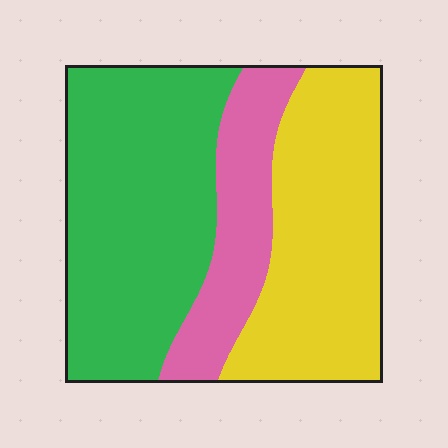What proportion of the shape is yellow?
Yellow takes up about three eighths (3/8) of the shape.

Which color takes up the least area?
Pink, at roughly 20%.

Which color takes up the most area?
Green, at roughly 45%.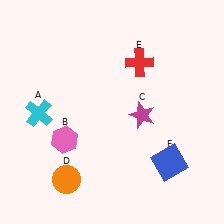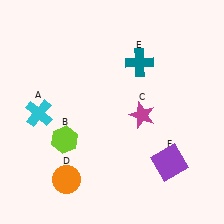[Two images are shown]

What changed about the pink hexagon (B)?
In Image 1, B is pink. In Image 2, it changed to lime.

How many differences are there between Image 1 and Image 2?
There are 3 differences between the two images.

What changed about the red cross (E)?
In Image 1, E is red. In Image 2, it changed to teal.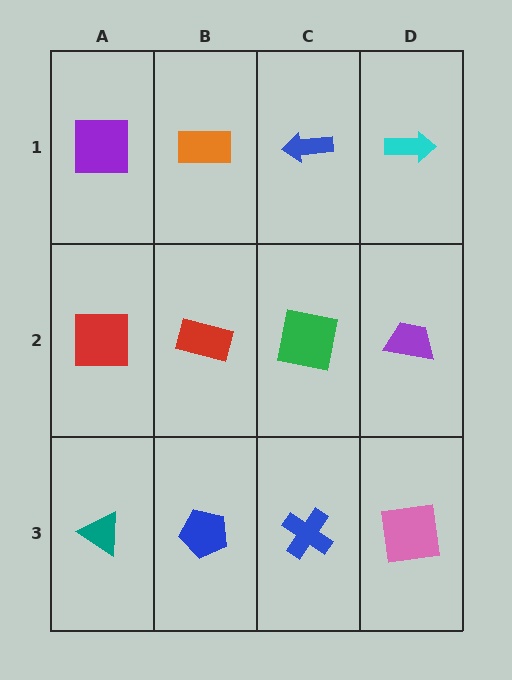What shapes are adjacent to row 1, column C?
A green square (row 2, column C), an orange rectangle (row 1, column B), a cyan arrow (row 1, column D).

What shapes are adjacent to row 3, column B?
A red rectangle (row 2, column B), a teal triangle (row 3, column A), a blue cross (row 3, column C).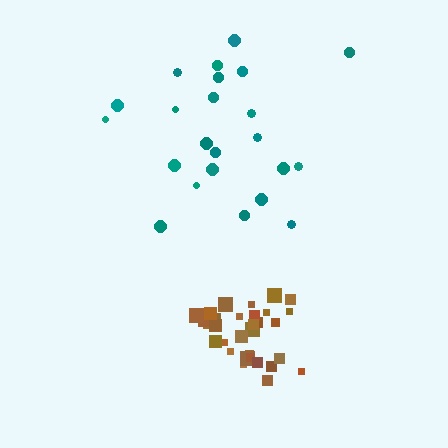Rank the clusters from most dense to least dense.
brown, teal.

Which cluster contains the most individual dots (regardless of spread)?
Brown (35).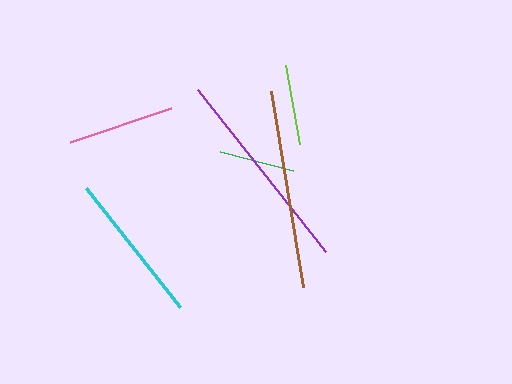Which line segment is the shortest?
The green line is the shortest at approximately 75 pixels.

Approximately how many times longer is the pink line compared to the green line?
The pink line is approximately 1.4 times the length of the green line.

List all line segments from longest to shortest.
From longest to shortest: purple, brown, cyan, pink, lime, green.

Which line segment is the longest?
The purple line is the longest at approximately 207 pixels.